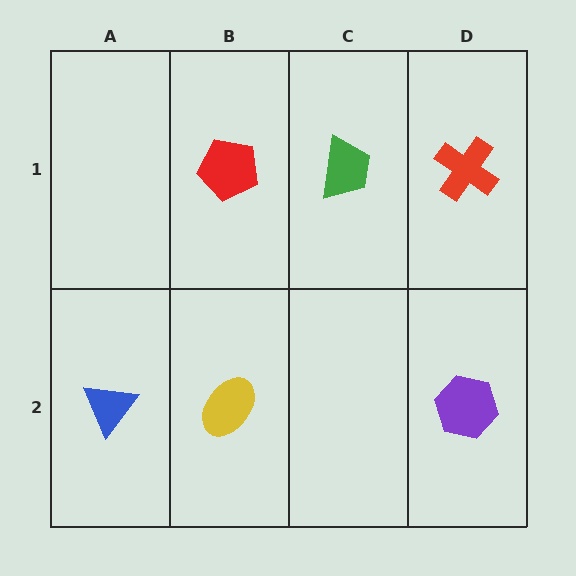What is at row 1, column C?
A green trapezoid.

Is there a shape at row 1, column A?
No, that cell is empty.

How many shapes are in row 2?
3 shapes.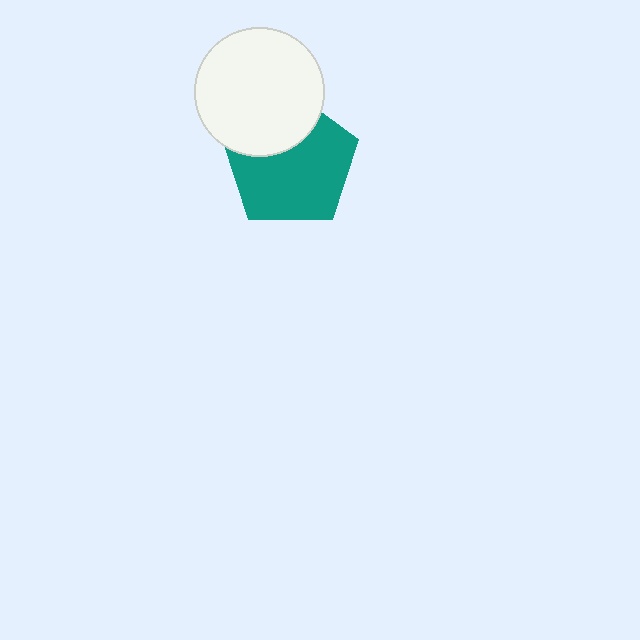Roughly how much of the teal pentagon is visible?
Most of it is visible (roughly 69%).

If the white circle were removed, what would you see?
You would see the complete teal pentagon.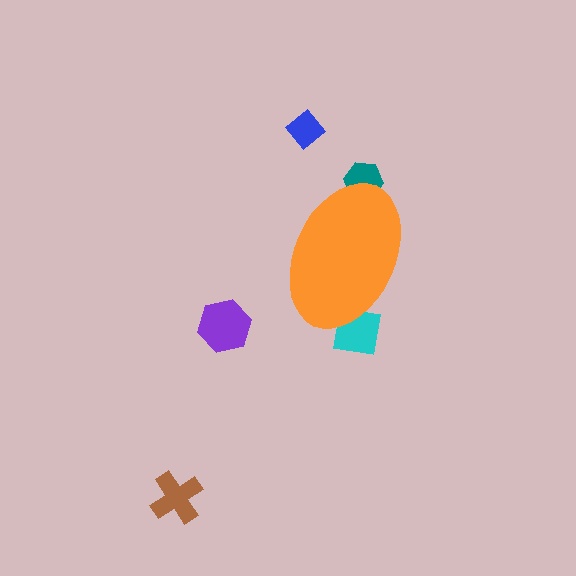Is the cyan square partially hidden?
Yes, the cyan square is partially hidden behind the orange ellipse.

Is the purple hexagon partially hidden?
No, the purple hexagon is fully visible.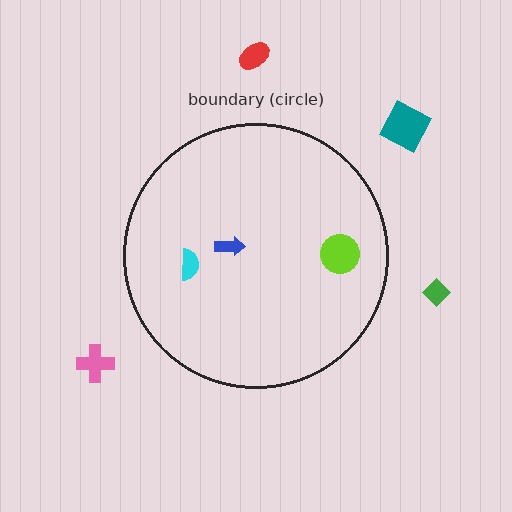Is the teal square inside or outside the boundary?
Outside.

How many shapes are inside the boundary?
3 inside, 4 outside.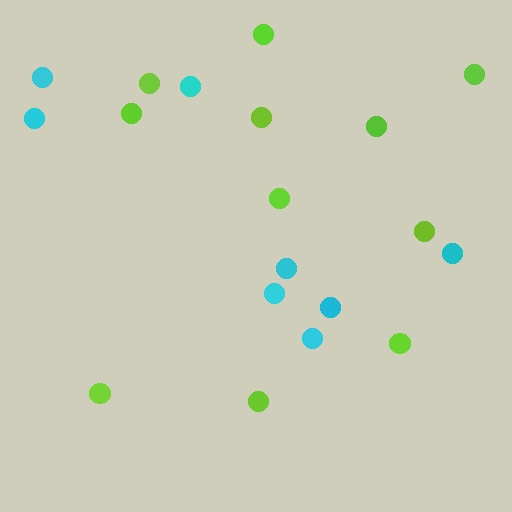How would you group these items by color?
There are 2 groups: one group of lime circles (11) and one group of cyan circles (8).